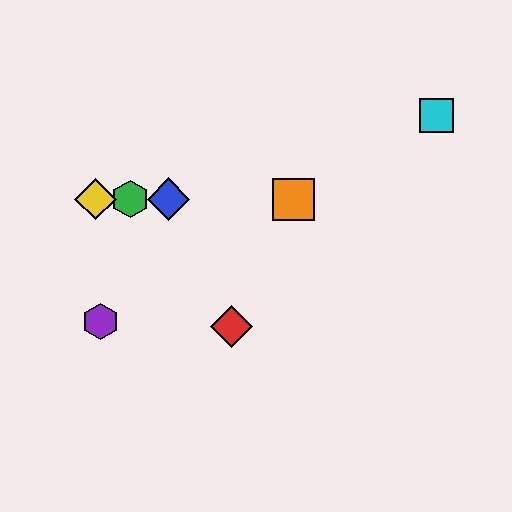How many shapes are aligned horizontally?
4 shapes (the blue diamond, the green hexagon, the yellow diamond, the orange square) are aligned horizontally.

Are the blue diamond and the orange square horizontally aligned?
Yes, both are at y≈199.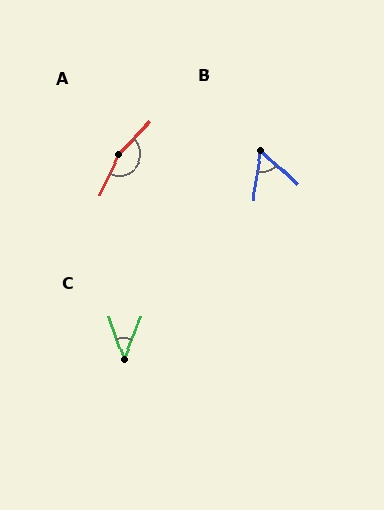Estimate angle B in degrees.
Approximately 55 degrees.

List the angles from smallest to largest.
C (42°), B (55°), A (161°).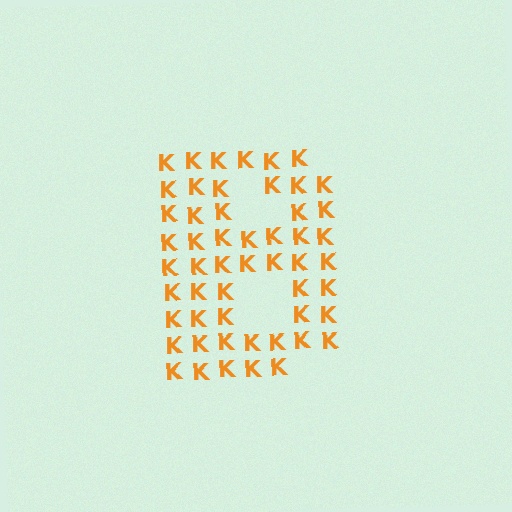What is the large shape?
The large shape is the letter B.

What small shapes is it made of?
It is made of small letter K's.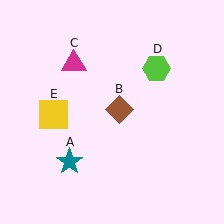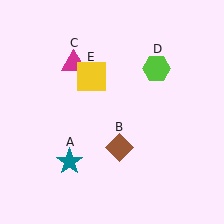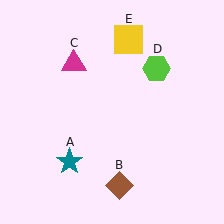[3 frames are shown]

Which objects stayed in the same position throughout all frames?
Teal star (object A) and magenta triangle (object C) and lime hexagon (object D) remained stationary.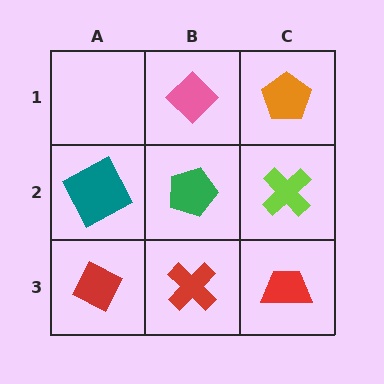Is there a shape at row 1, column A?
No, that cell is empty.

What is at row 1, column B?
A pink diamond.